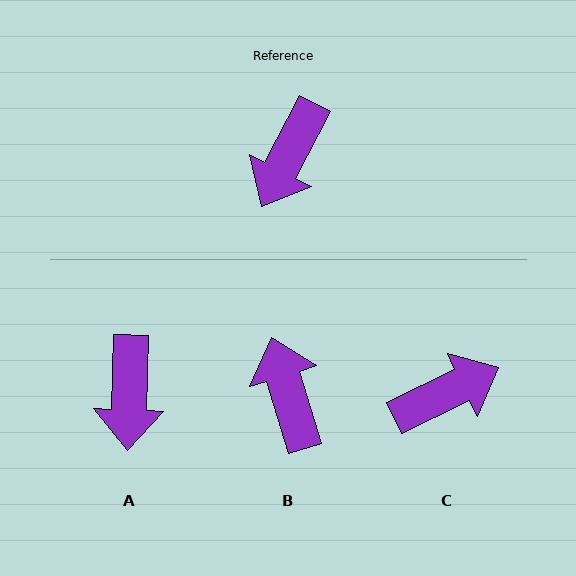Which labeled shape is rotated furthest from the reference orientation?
C, about 143 degrees away.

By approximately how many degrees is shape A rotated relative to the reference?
Approximately 25 degrees counter-clockwise.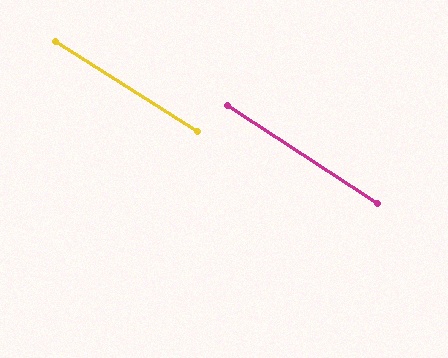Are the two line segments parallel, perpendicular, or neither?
Parallel — their directions differ by only 0.7°.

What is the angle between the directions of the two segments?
Approximately 1 degree.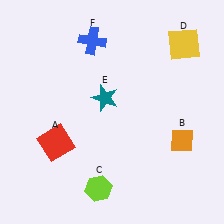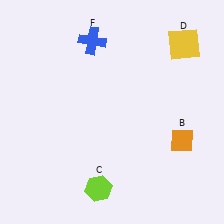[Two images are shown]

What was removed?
The teal star (E), the red square (A) were removed in Image 2.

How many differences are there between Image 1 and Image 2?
There are 2 differences between the two images.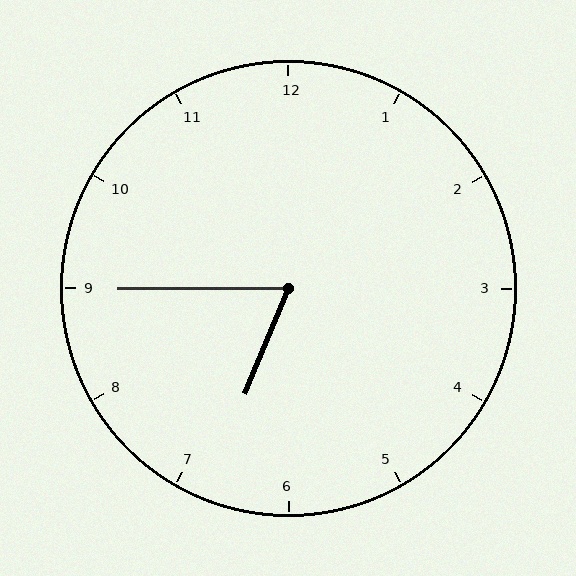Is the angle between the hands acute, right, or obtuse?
It is acute.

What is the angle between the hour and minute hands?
Approximately 68 degrees.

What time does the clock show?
6:45.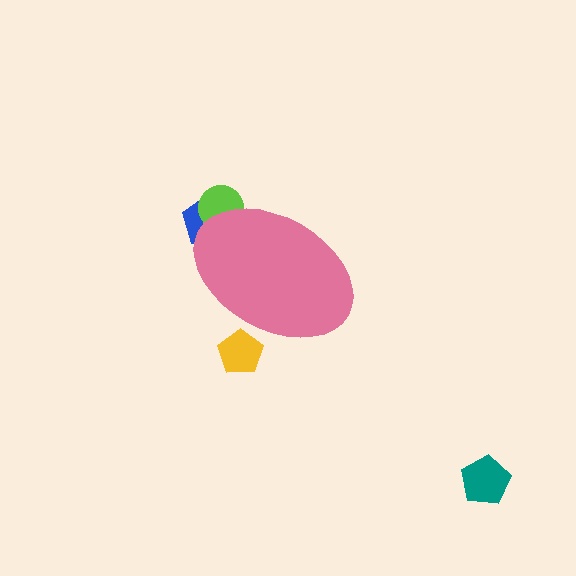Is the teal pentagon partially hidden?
No, the teal pentagon is fully visible.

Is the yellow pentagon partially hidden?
Yes, the yellow pentagon is partially hidden behind the pink ellipse.